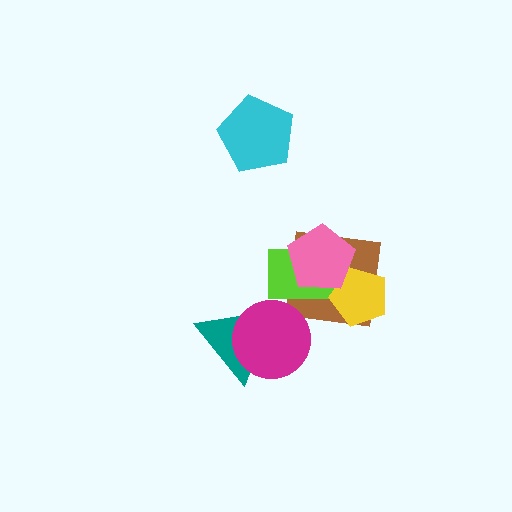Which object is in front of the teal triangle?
The magenta circle is in front of the teal triangle.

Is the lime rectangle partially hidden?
Yes, it is partially covered by another shape.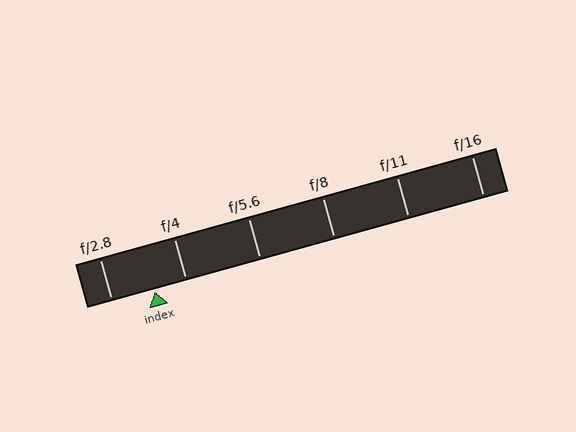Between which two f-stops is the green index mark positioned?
The index mark is between f/2.8 and f/4.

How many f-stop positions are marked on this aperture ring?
There are 6 f-stop positions marked.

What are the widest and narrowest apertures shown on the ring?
The widest aperture shown is f/2.8 and the narrowest is f/16.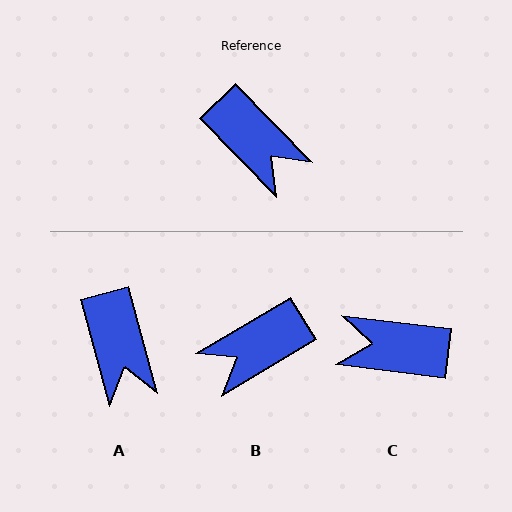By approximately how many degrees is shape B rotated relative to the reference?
Approximately 104 degrees clockwise.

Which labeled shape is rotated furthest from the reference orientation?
C, about 141 degrees away.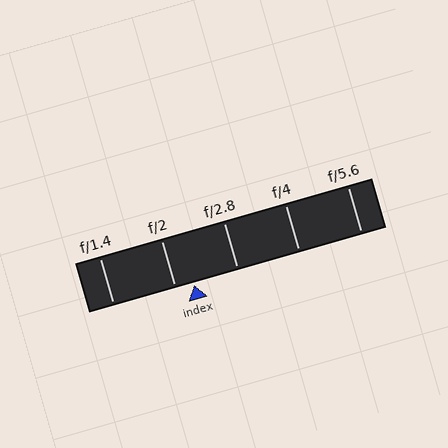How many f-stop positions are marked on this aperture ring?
There are 5 f-stop positions marked.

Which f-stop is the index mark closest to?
The index mark is closest to f/2.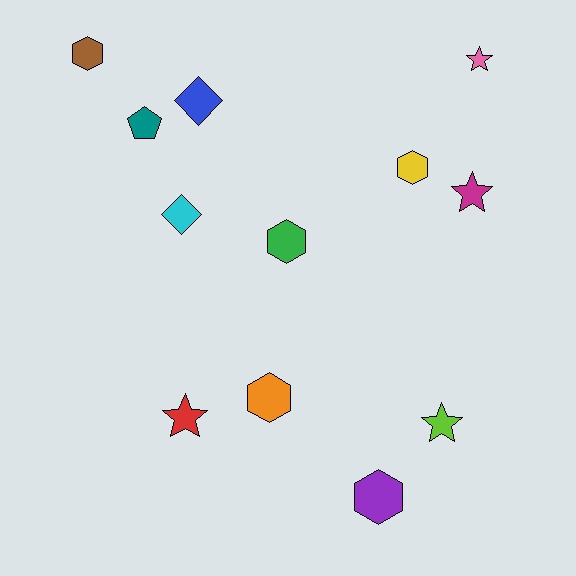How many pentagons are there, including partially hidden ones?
There is 1 pentagon.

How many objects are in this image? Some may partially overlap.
There are 12 objects.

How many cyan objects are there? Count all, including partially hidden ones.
There is 1 cyan object.